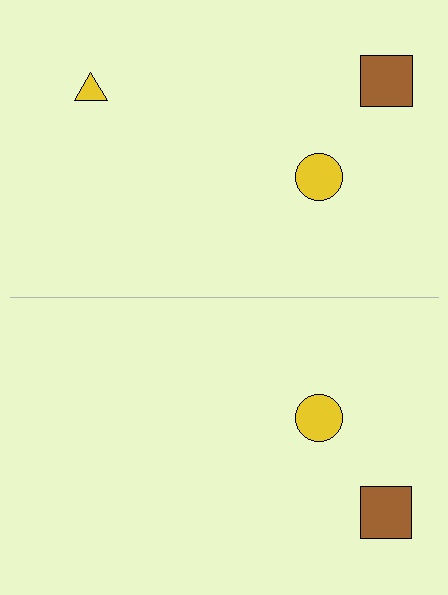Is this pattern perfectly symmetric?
No, the pattern is not perfectly symmetric. A yellow triangle is missing from the bottom side.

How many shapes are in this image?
There are 5 shapes in this image.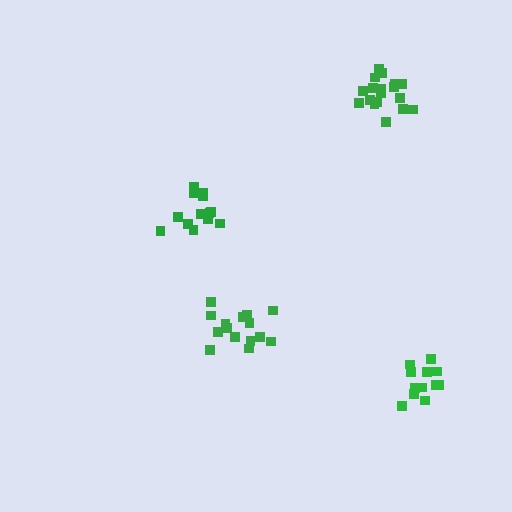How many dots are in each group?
Group 1: 18 dots, Group 2: 13 dots, Group 3: 12 dots, Group 4: 16 dots (59 total).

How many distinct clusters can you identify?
There are 4 distinct clusters.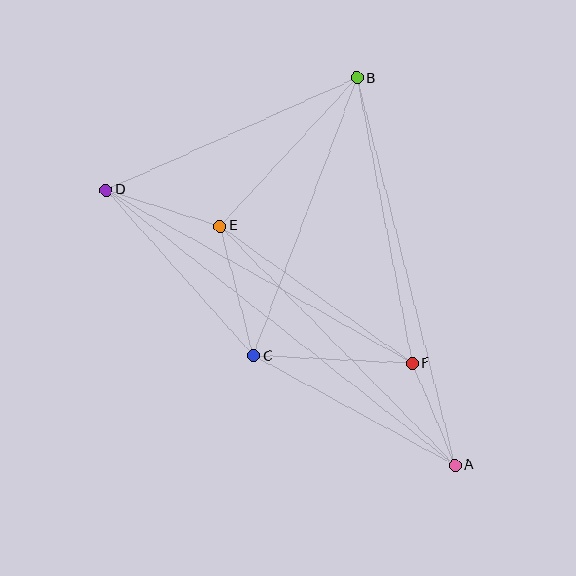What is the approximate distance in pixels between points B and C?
The distance between B and C is approximately 296 pixels.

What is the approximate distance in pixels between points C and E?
The distance between C and E is approximately 134 pixels.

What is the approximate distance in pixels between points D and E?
The distance between D and E is approximately 119 pixels.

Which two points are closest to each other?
Points A and F are closest to each other.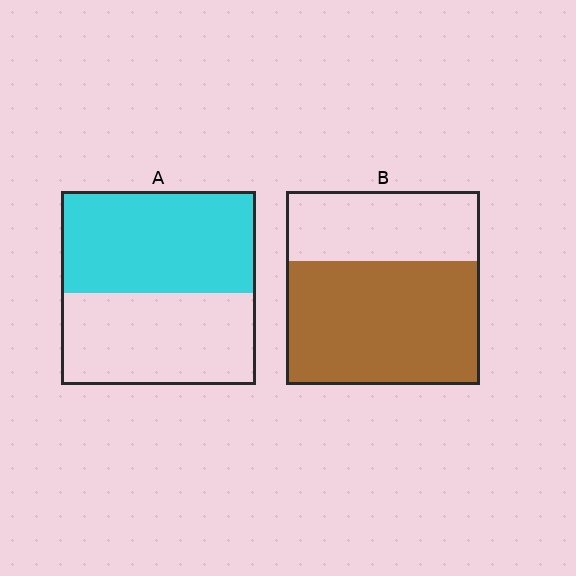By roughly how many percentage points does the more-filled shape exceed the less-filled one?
By roughly 10 percentage points (B over A).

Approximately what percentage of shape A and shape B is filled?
A is approximately 55% and B is approximately 65%.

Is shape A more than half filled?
Roughly half.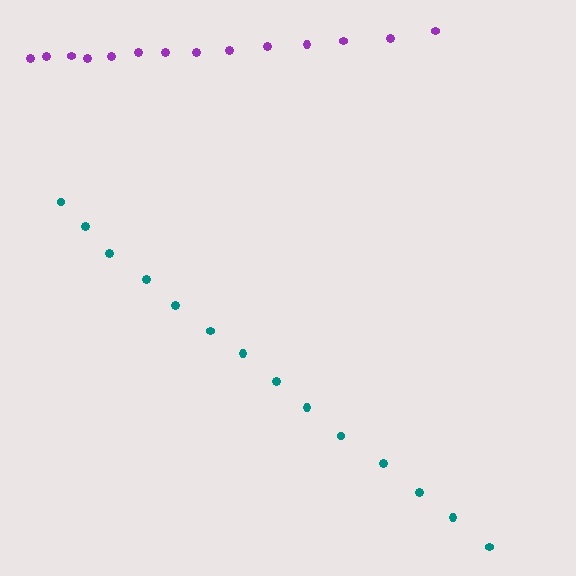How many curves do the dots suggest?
There are 2 distinct paths.